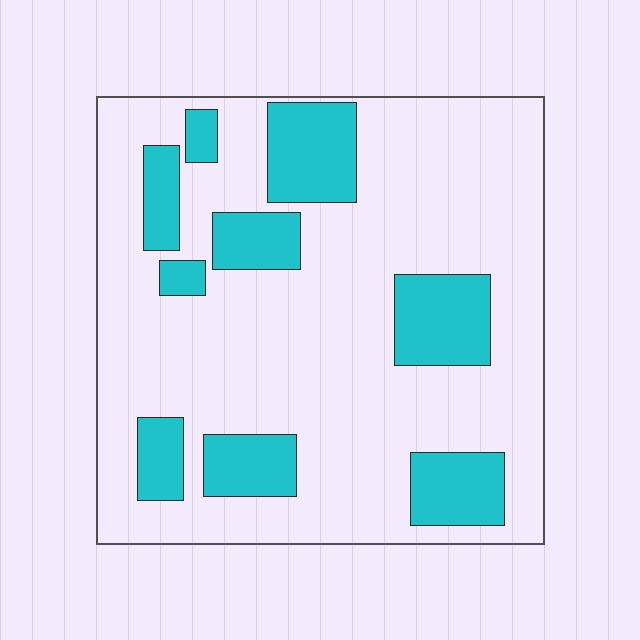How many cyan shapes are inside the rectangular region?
9.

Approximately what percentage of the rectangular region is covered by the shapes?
Approximately 25%.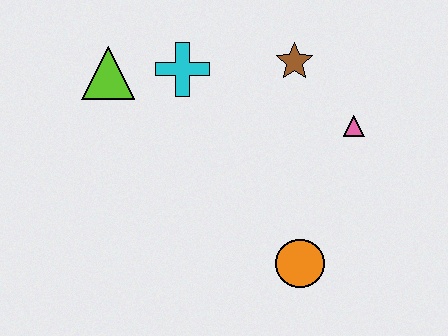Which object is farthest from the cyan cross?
The orange circle is farthest from the cyan cross.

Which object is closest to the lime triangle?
The cyan cross is closest to the lime triangle.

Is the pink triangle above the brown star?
No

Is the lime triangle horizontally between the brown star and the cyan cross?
No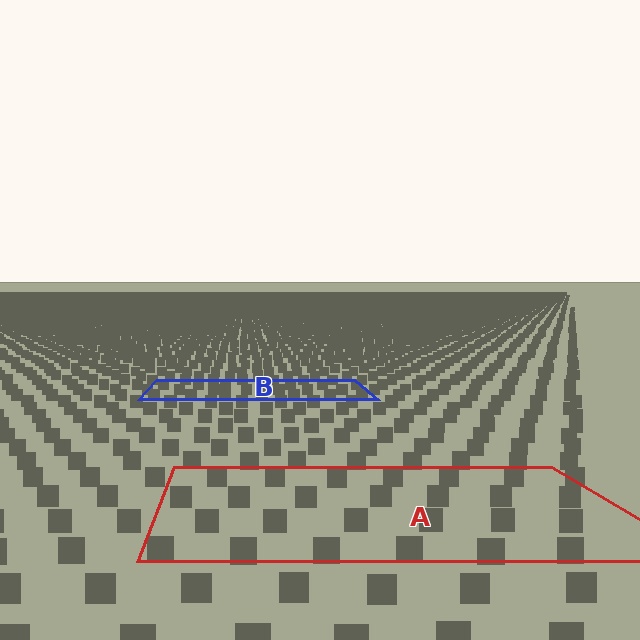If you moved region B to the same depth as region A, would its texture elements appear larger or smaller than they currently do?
They would appear larger. At a closer depth, the same texture elements are projected at a bigger on-screen size.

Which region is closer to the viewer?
Region A is closer. The texture elements there are larger and more spread out.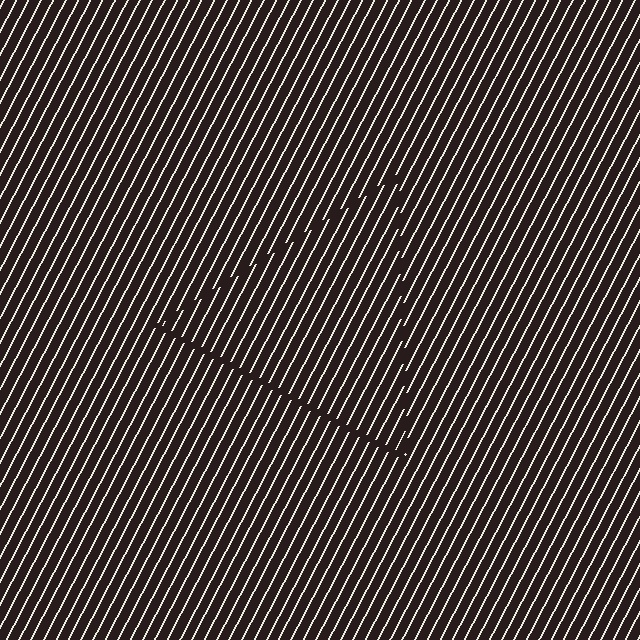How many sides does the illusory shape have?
3 sides — the line-ends trace a triangle.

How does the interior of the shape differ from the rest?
The interior of the shape contains the same grating, shifted by half a period — the contour is defined by the phase discontinuity where line-ends from the inner and outer gratings abut.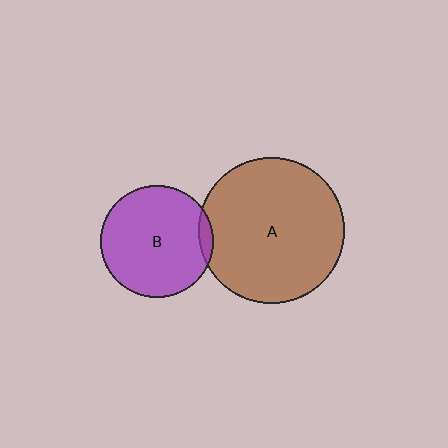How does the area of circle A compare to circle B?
Approximately 1.7 times.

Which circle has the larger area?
Circle A (brown).